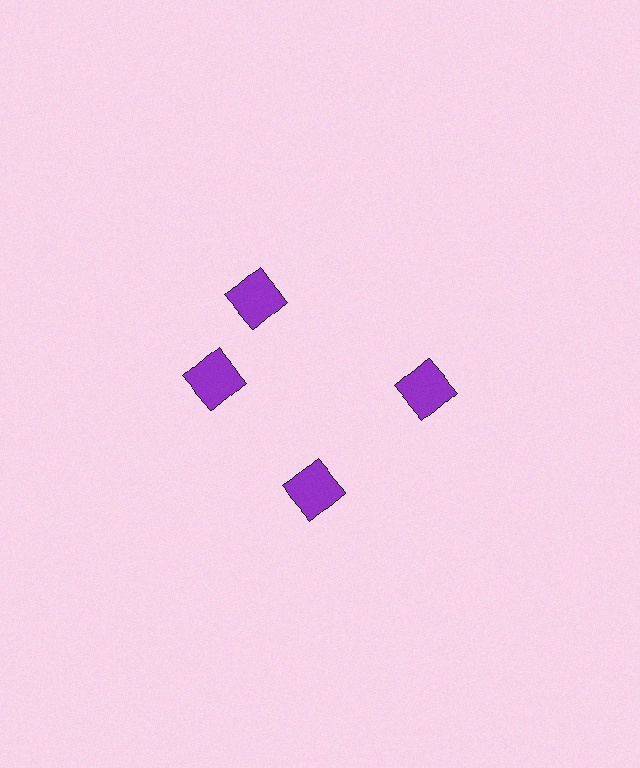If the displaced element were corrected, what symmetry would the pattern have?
It would have 4-fold rotational symmetry — the pattern would map onto itself every 90 degrees.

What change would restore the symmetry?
The symmetry would be restored by rotating it back into even spacing with its neighbors so that all 4 squares sit at equal angles and equal distance from the center.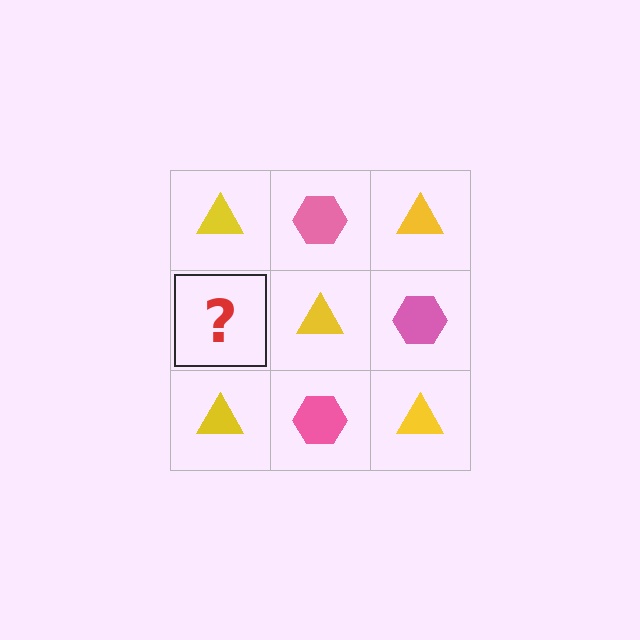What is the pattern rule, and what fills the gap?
The rule is that it alternates yellow triangle and pink hexagon in a checkerboard pattern. The gap should be filled with a pink hexagon.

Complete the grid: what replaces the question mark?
The question mark should be replaced with a pink hexagon.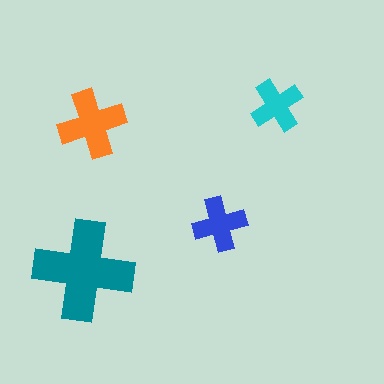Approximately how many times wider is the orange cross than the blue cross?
About 1.5 times wider.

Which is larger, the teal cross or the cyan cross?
The teal one.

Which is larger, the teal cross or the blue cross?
The teal one.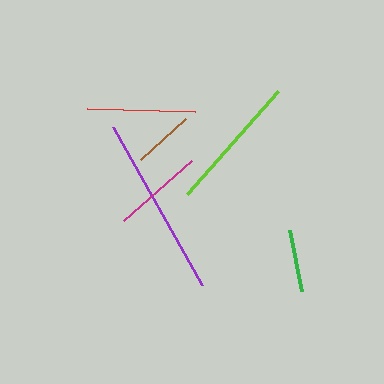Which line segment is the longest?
The purple line is the longest at approximately 181 pixels.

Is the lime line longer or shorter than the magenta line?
The lime line is longer than the magenta line.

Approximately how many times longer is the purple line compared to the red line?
The purple line is approximately 1.7 times the length of the red line.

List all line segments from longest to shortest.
From longest to shortest: purple, lime, red, magenta, green, brown.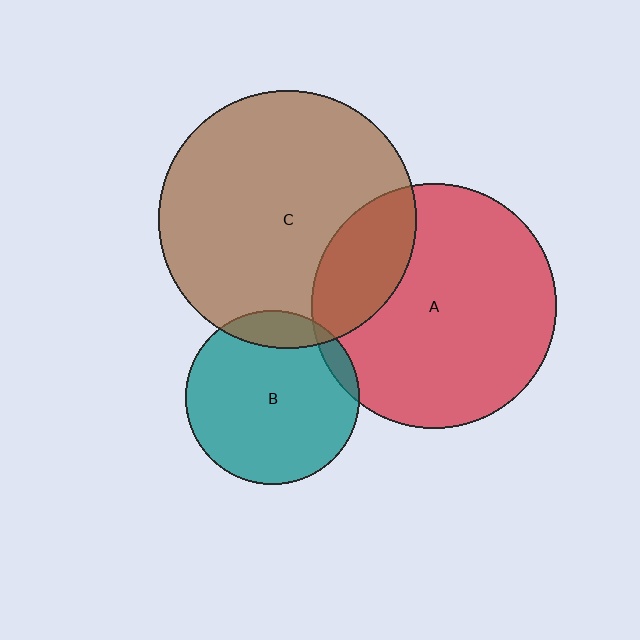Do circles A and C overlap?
Yes.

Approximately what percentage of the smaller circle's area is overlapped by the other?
Approximately 20%.